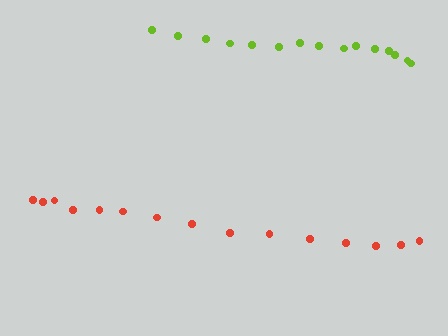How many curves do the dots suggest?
There are 2 distinct paths.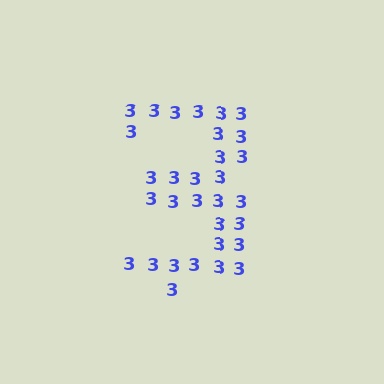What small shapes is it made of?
It is made of small digit 3's.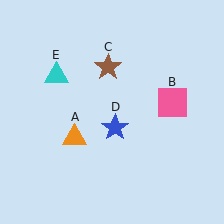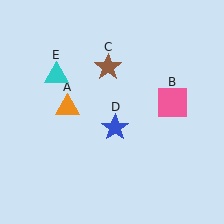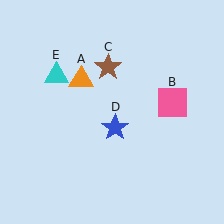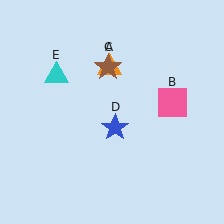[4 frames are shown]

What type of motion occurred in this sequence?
The orange triangle (object A) rotated clockwise around the center of the scene.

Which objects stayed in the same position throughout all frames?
Pink square (object B) and brown star (object C) and blue star (object D) and cyan triangle (object E) remained stationary.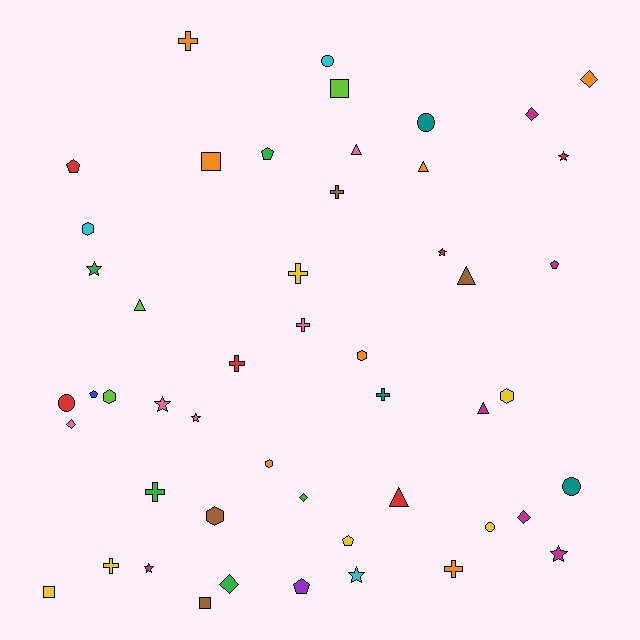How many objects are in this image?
There are 50 objects.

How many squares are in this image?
There are 4 squares.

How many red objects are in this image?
There are 6 red objects.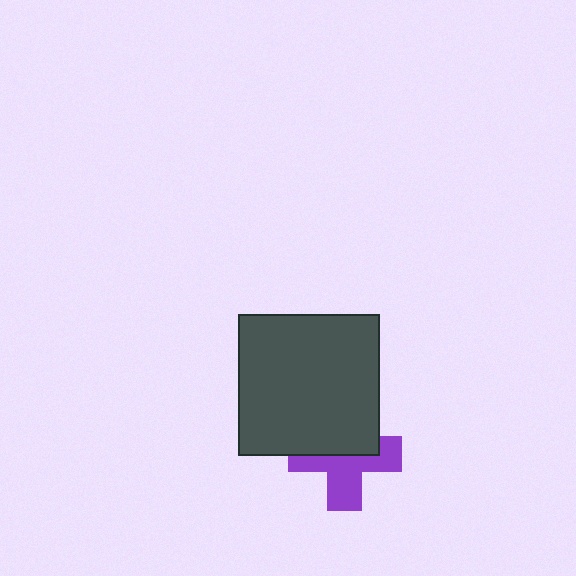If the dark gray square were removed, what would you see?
You would see the complete purple cross.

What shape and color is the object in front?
The object in front is a dark gray square.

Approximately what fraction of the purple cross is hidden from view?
Roughly 46% of the purple cross is hidden behind the dark gray square.